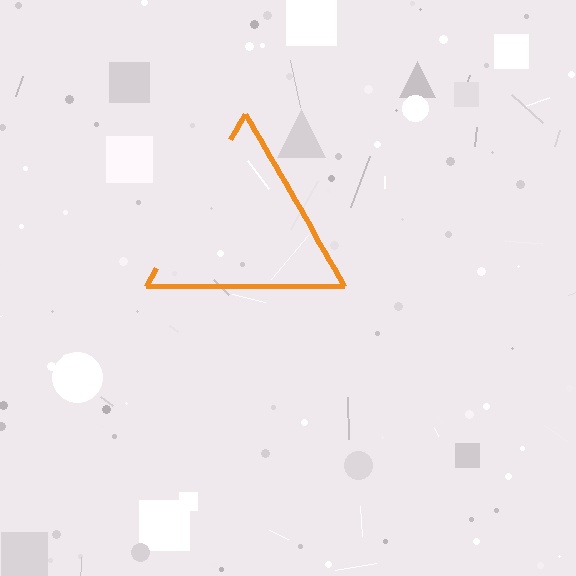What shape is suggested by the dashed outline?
The dashed outline suggests a triangle.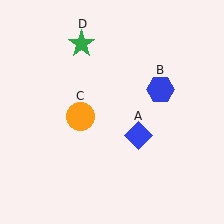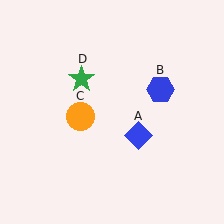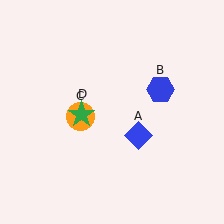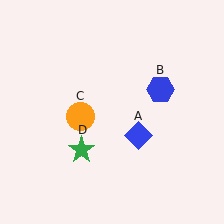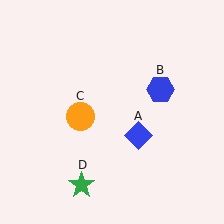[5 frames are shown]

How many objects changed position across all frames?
1 object changed position: green star (object D).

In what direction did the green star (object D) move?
The green star (object D) moved down.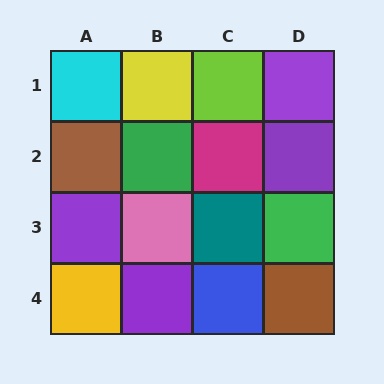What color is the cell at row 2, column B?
Green.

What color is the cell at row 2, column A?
Brown.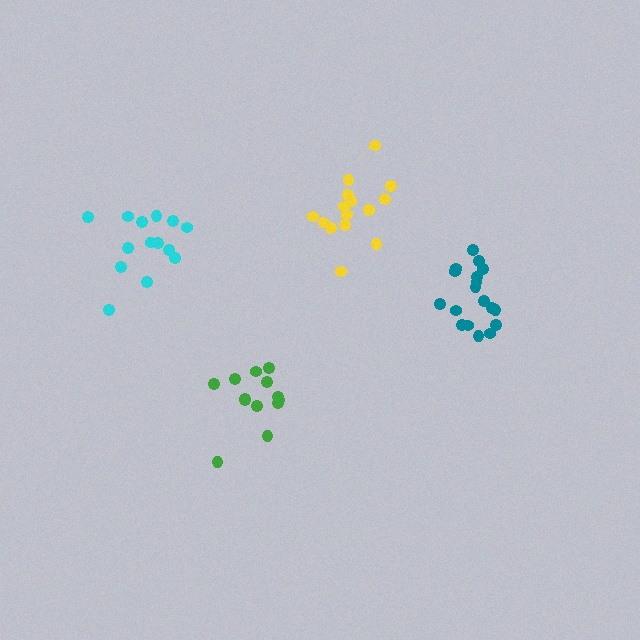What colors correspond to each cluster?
The clusters are colored: yellow, cyan, teal, green.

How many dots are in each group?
Group 1: 15 dots, Group 2: 14 dots, Group 3: 18 dots, Group 4: 13 dots (60 total).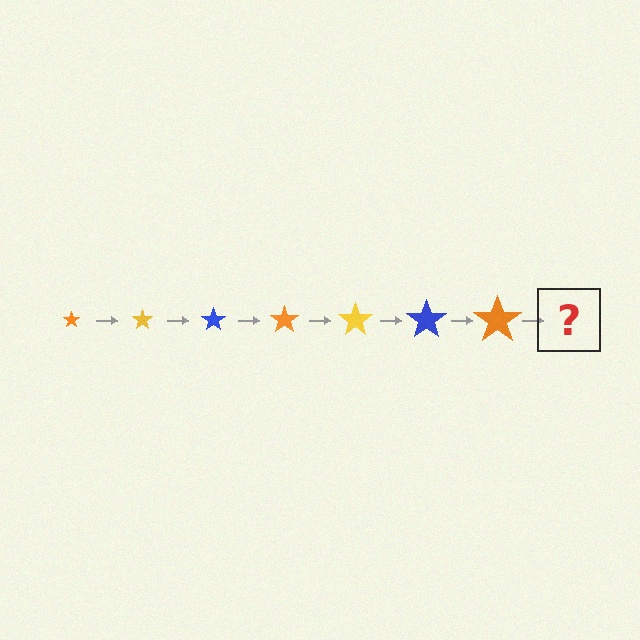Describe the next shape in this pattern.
It should be a yellow star, larger than the previous one.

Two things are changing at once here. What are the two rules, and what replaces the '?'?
The two rules are that the star grows larger each step and the color cycles through orange, yellow, and blue. The '?' should be a yellow star, larger than the previous one.